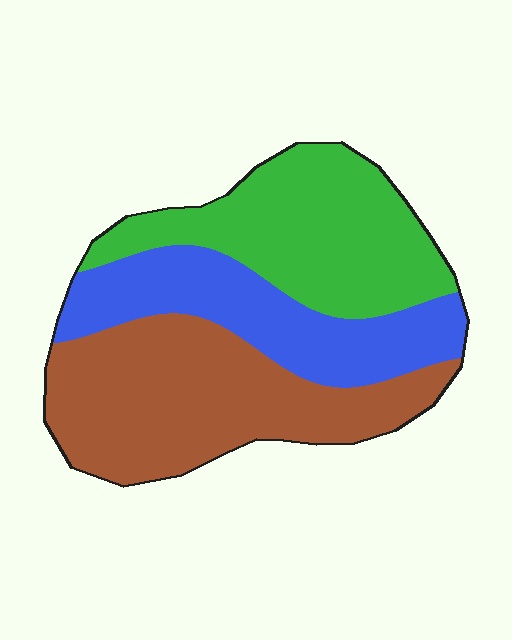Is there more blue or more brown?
Brown.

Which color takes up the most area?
Brown, at roughly 40%.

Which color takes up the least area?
Blue, at roughly 25%.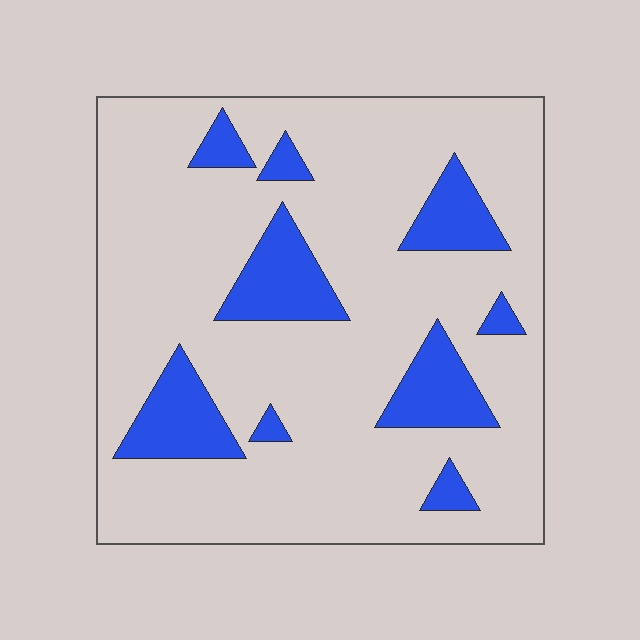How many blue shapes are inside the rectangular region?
9.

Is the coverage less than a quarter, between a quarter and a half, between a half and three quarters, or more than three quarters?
Less than a quarter.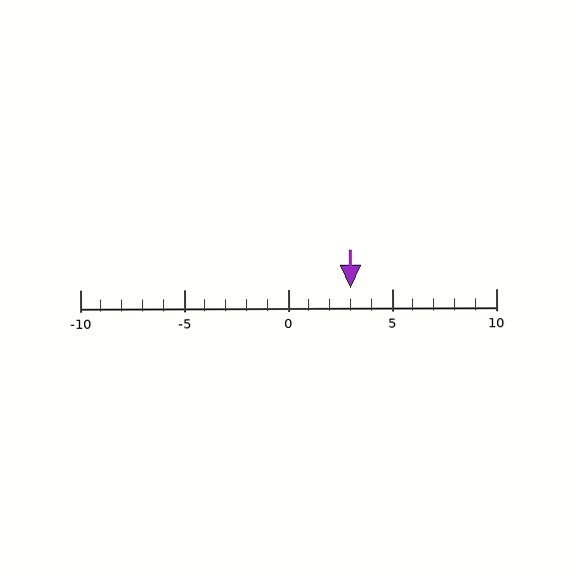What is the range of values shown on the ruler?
The ruler shows values from -10 to 10.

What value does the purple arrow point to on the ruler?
The purple arrow points to approximately 3.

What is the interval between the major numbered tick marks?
The major tick marks are spaced 5 units apart.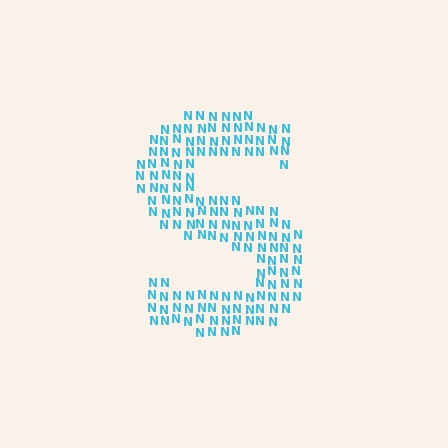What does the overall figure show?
The overall figure shows the letter S.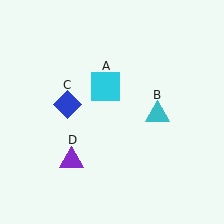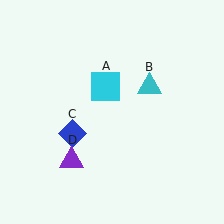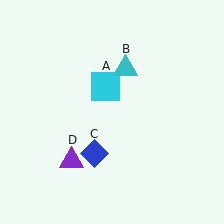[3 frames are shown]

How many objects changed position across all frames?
2 objects changed position: cyan triangle (object B), blue diamond (object C).